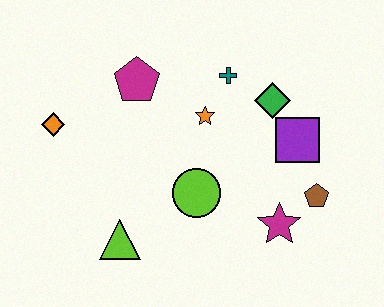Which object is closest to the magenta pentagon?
The orange star is closest to the magenta pentagon.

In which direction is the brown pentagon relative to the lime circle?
The brown pentagon is to the right of the lime circle.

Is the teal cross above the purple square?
Yes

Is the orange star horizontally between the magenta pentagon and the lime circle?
No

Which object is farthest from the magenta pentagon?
The brown pentagon is farthest from the magenta pentagon.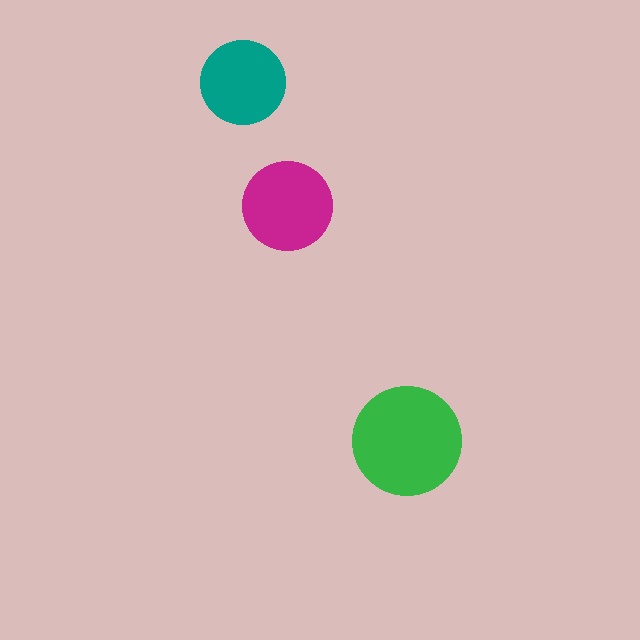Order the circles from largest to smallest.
the green one, the magenta one, the teal one.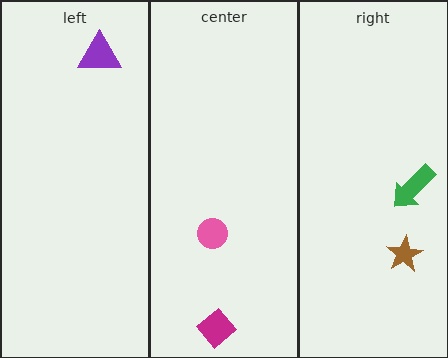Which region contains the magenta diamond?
The center region.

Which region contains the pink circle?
The center region.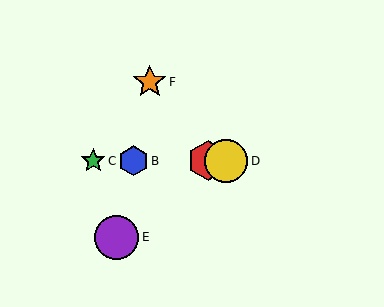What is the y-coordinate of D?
Object D is at y≈161.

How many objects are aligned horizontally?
4 objects (A, B, C, D) are aligned horizontally.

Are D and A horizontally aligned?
Yes, both are at y≈161.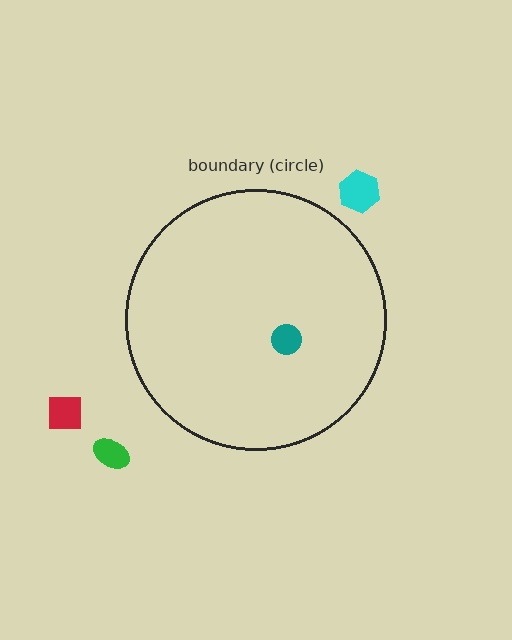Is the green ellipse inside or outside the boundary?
Outside.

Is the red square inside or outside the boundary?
Outside.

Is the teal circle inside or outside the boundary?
Inside.